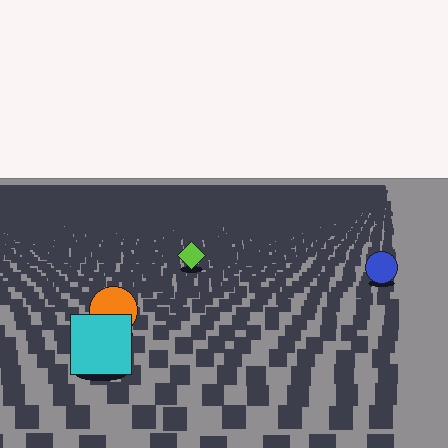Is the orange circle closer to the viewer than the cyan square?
No. The cyan square is closer — you can tell from the texture gradient: the ground texture is coarser near it.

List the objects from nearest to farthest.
From nearest to farthest: the cyan square, the orange circle, the blue circle, the lime diamond.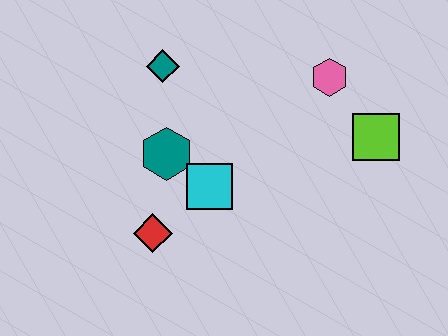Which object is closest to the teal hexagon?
The cyan square is closest to the teal hexagon.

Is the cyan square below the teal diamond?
Yes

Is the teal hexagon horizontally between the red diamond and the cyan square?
Yes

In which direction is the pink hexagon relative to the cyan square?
The pink hexagon is to the right of the cyan square.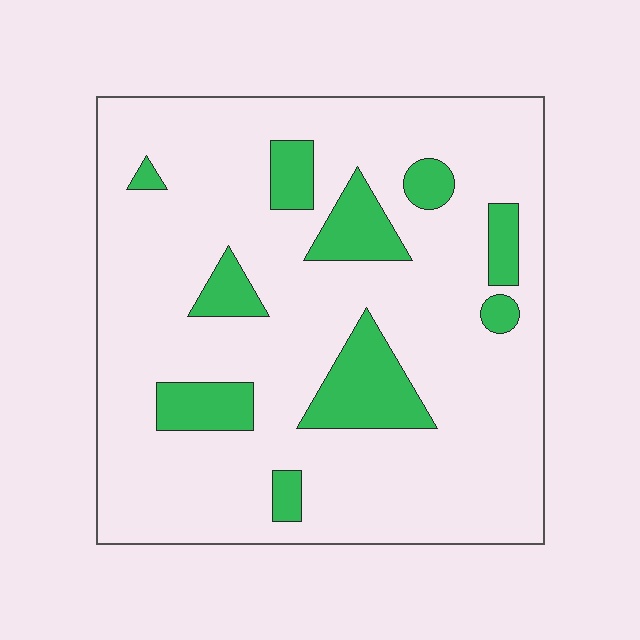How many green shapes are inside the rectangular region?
10.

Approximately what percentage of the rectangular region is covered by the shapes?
Approximately 15%.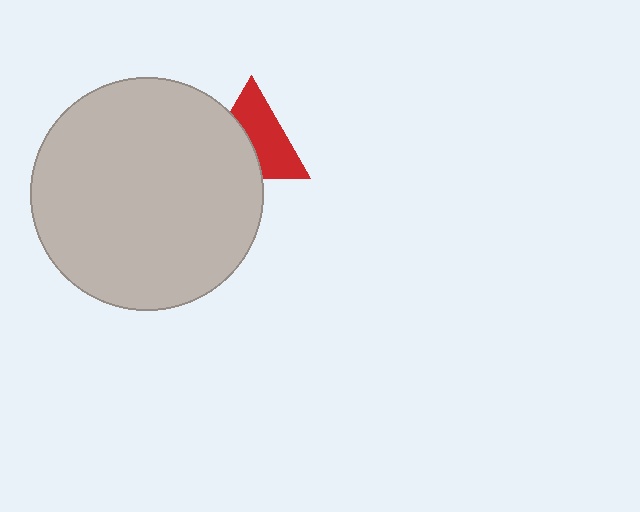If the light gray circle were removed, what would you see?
You would see the complete red triangle.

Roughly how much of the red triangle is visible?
About half of it is visible (roughly 56%).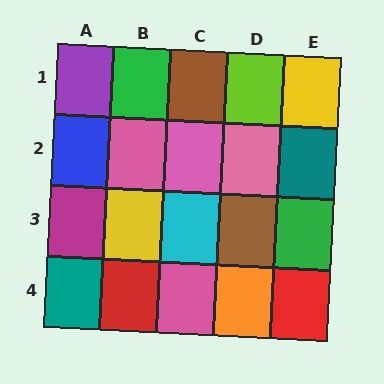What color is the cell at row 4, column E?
Red.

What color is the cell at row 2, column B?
Pink.